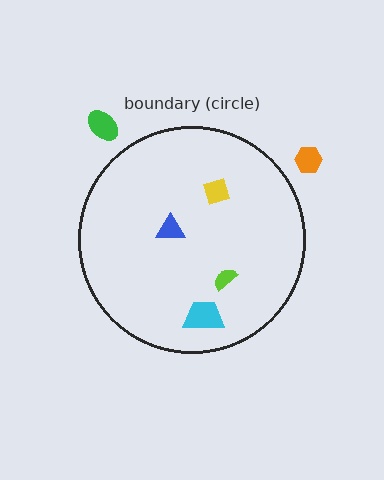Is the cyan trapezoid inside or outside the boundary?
Inside.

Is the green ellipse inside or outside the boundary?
Outside.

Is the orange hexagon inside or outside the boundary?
Outside.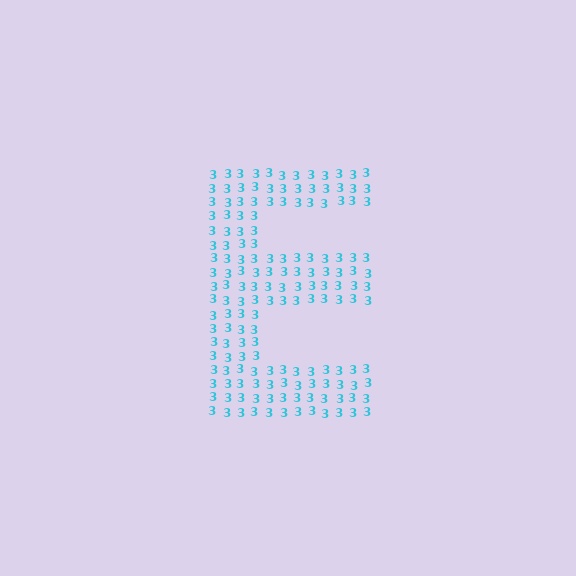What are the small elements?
The small elements are digit 3's.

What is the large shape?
The large shape is the letter E.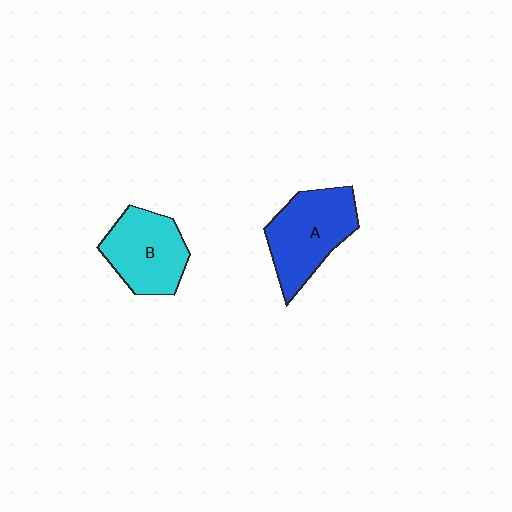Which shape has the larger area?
Shape A (blue).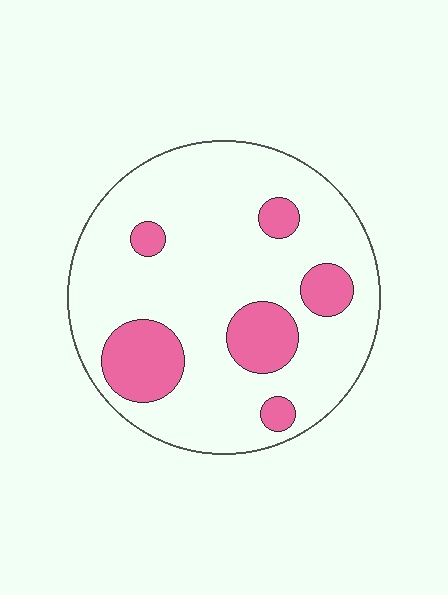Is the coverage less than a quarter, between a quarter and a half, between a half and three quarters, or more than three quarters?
Less than a quarter.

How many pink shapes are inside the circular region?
6.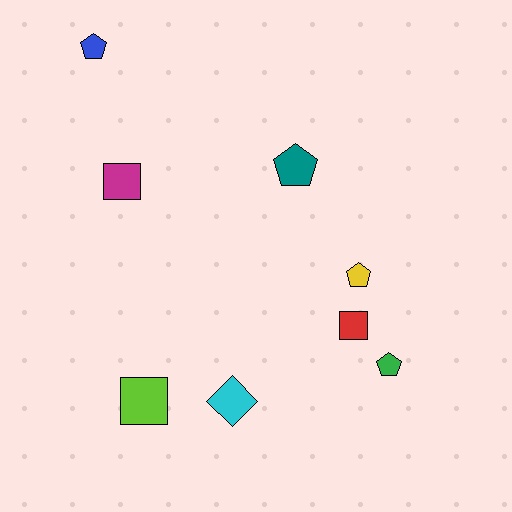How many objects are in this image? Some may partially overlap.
There are 8 objects.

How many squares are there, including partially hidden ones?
There are 3 squares.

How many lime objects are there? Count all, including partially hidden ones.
There is 1 lime object.